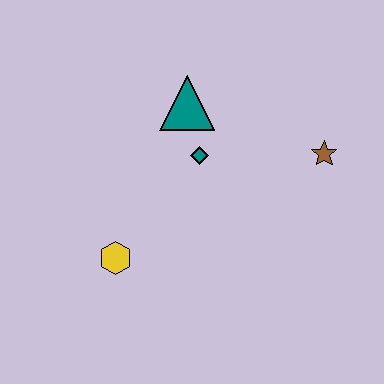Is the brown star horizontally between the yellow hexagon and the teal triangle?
No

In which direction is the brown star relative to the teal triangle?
The brown star is to the right of the teal triangle.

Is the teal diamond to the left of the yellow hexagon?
No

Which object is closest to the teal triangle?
The teal diamond is closest to the teal triangle.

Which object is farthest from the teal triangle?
The yellow hexagon is farthest from the teal triangle.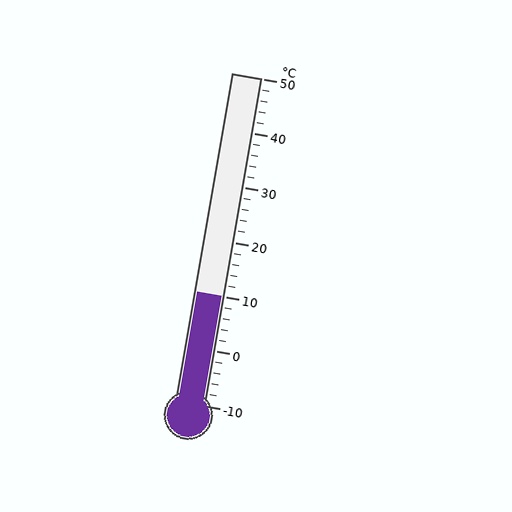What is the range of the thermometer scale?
The thermometer scale ranges from -10°C to 50°C.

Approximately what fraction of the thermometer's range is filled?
The thermometer is filled to approximately 35% of its range.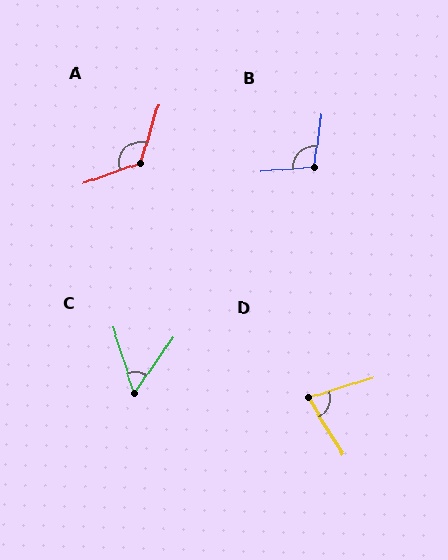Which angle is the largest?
A, at approximately 127 degrees.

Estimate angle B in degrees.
Approximately 103 degrees.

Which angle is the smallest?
C, at approximately 53 degrees.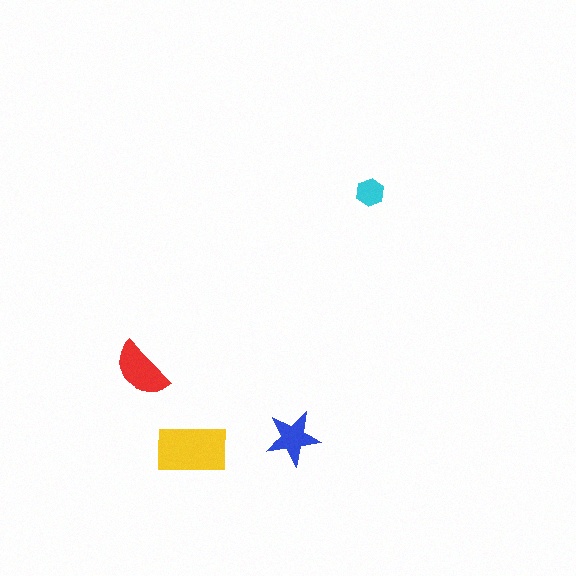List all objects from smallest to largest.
The cyan hexagon, the blue star, the red semicircle, the yellow rectangle.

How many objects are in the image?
There are 4 objects in the image.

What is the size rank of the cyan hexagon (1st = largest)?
4th.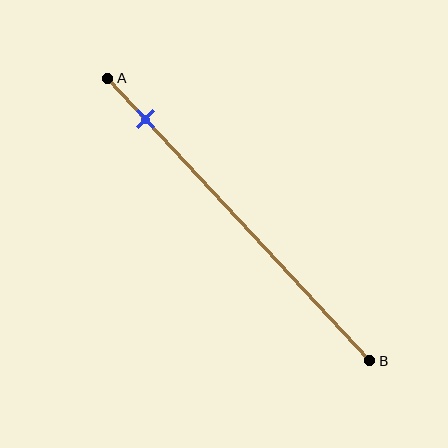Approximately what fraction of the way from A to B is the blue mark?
The blue mark is approximately 15% of the way from A to B.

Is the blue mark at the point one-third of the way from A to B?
No, the mark is at about 15% from A, not at the 33% one-third point.